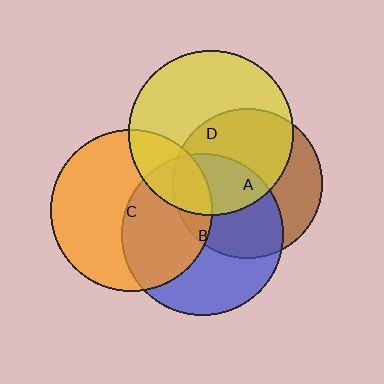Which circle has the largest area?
Circle D (yellow).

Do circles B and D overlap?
Yes.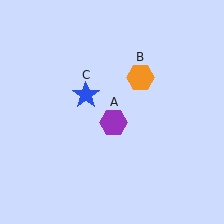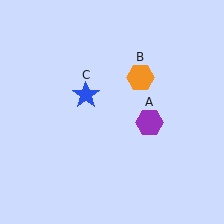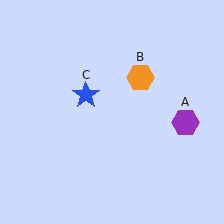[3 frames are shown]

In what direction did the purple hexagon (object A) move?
The purple hexagon (object A) moved right.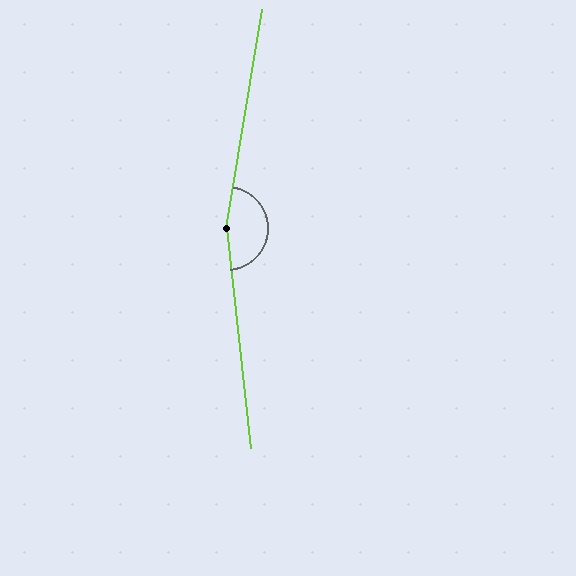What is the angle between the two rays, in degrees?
Approximately 164 degrees.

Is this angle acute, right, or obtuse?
It is obtuse.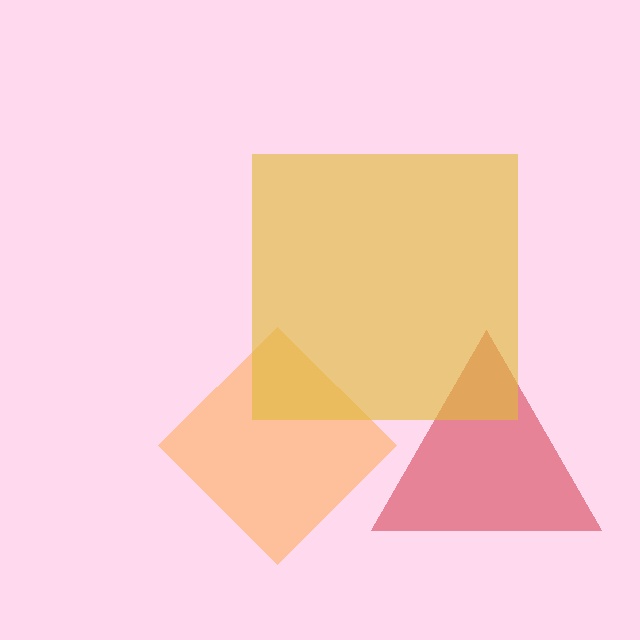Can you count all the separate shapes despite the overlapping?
Yes, there are 3 separate shapes.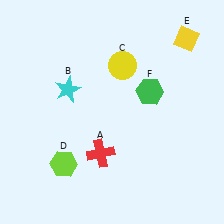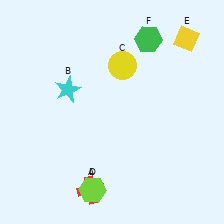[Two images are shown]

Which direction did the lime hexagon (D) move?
The lime hexagon (D) moved right.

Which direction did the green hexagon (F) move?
The green hexagon (F) moved up.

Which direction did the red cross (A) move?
The red cross (A) moved down.